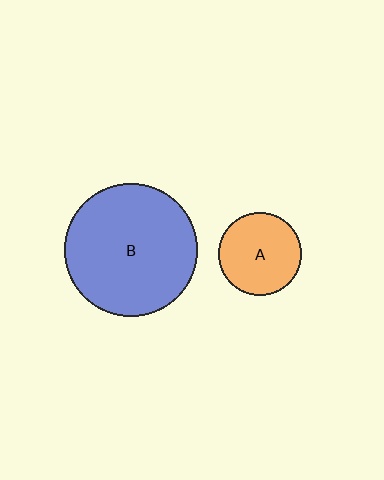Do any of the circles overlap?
No, none of the circles overlap.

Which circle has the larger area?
Circle B (blue).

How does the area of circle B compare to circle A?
Approximately 2.5 times.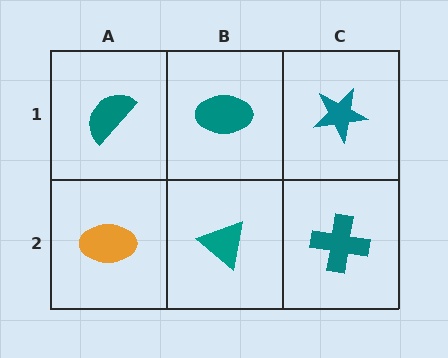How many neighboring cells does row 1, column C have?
2.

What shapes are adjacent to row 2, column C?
A teal star (row 1, column C), a teal triangle (row 2, column B).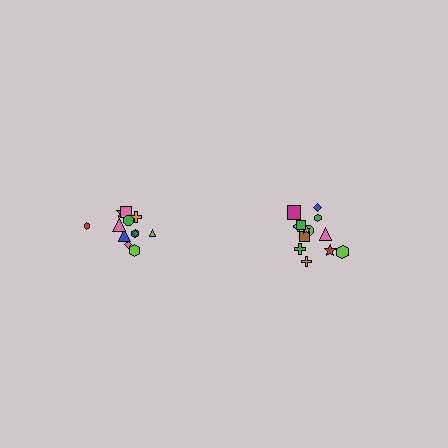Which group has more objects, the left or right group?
The right group.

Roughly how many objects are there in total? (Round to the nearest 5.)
Roughly 25 objects in total.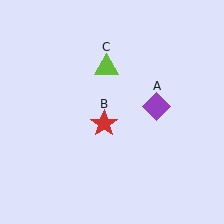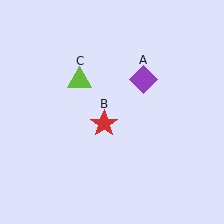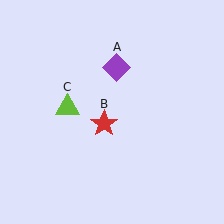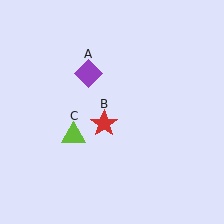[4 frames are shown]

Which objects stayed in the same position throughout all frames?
Red star (object B) remained stationary.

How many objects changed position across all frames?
2 objects changed position: purple diamond (object A), lime triangle (object C).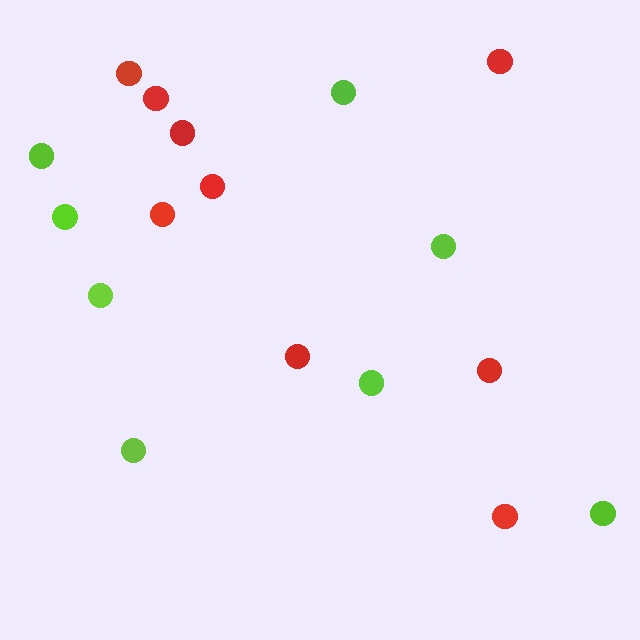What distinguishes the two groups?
There are 2 groups: one group of lime circles (8) and one group of red circles (9).